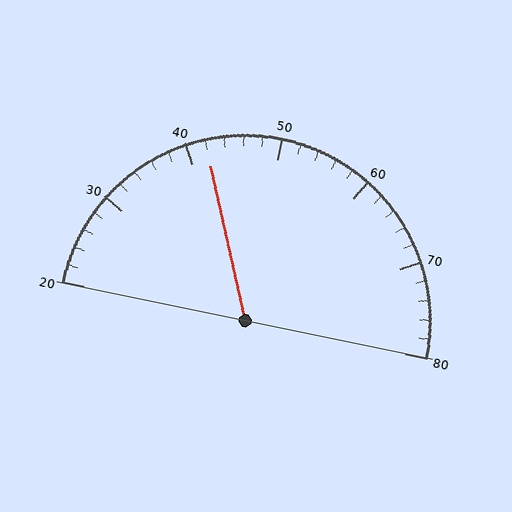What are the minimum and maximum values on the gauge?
The gauge ranges from 20 to 80.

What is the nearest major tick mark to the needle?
The nearest major tick mark is 40.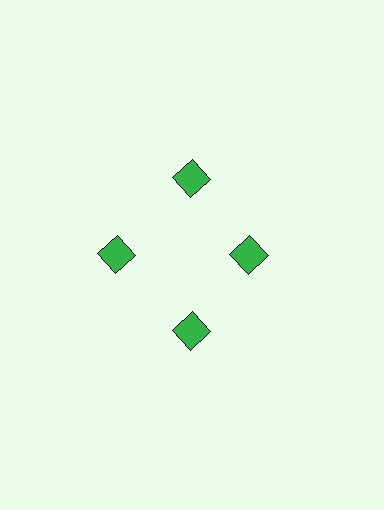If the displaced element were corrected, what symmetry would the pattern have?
It would have 4-fold rotational symmetry — the pattern would map onto itself every 90 degrees.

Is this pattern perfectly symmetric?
No. The 4 green squares are arranged in a ring, but one element near the 3 o'clock position is pulled inward toward the center, breaking the 4-fold rotational symmetry.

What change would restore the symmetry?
The symmetry would be restored by moving it outward, back onto the ring so that all 4 squares sit at equal angles and equal distance from the center.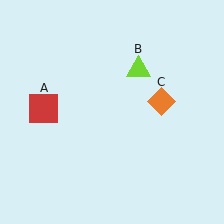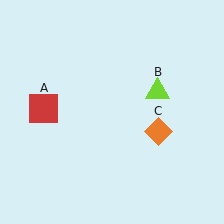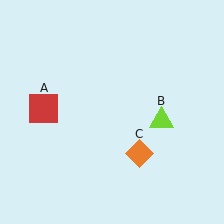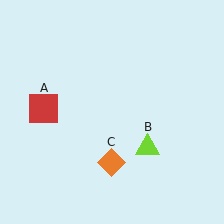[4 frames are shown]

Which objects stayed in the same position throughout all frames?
Red square (object A) remained stationary.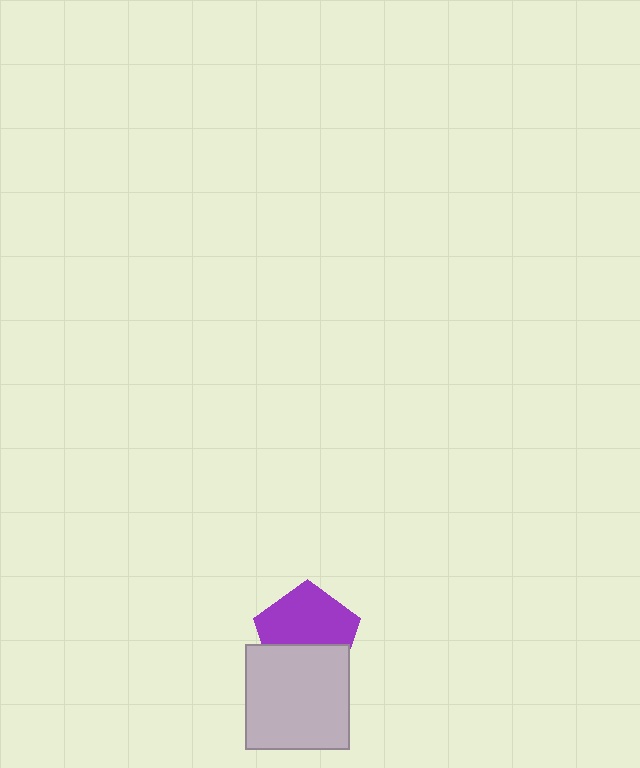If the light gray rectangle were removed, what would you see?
You would see the complete purple pentagon.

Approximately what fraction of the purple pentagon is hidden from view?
Roughly 39% of the purple pentagon is hidden behind the light gray rectangle.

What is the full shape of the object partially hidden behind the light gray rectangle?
The partially hidden object is a purple pentagon.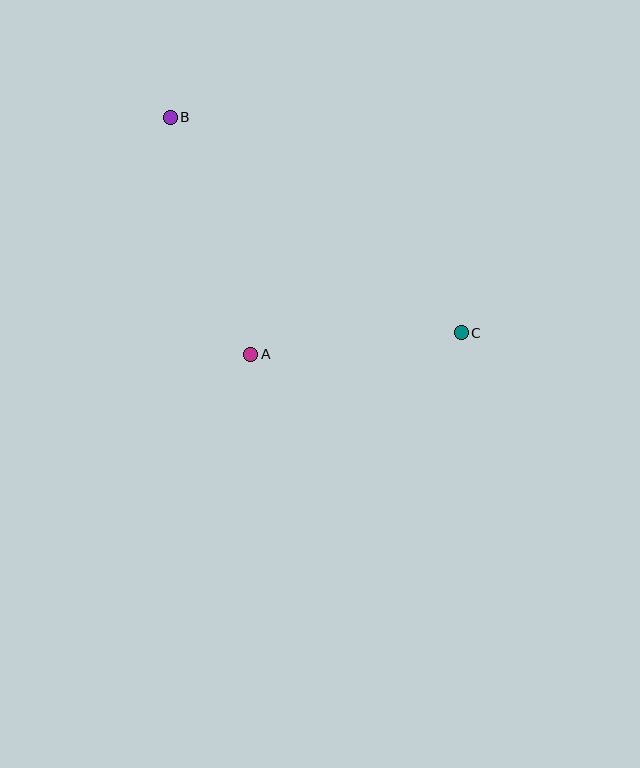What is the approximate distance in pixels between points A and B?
The distance between A and B is approximately 250 pixels.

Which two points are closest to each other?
Points A and C are closest to each other.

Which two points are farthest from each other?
Points B and C are farthest from each other.